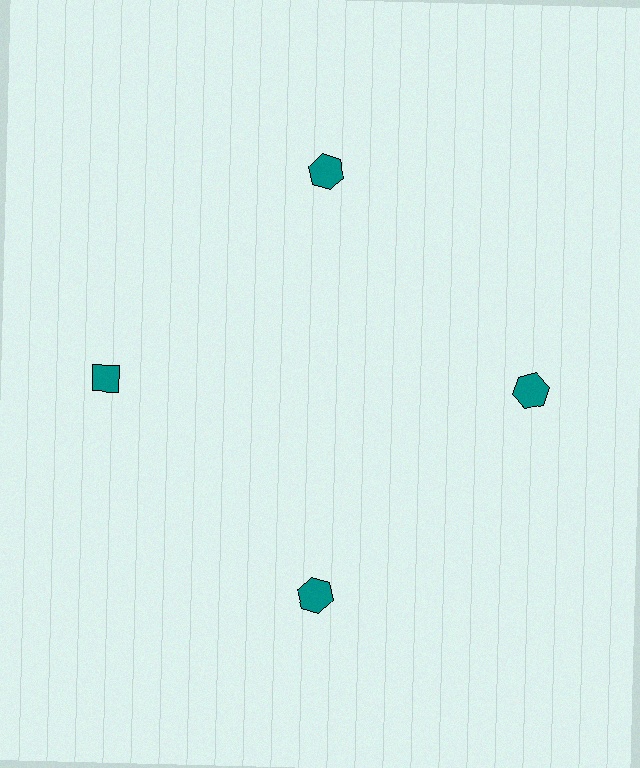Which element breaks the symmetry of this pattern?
The teal diamond at roughly the 9 o'clock position breaks the symmetry. All other shapes are teal hexagons.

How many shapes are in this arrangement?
There are 4 shapes arranged in a ring pattern.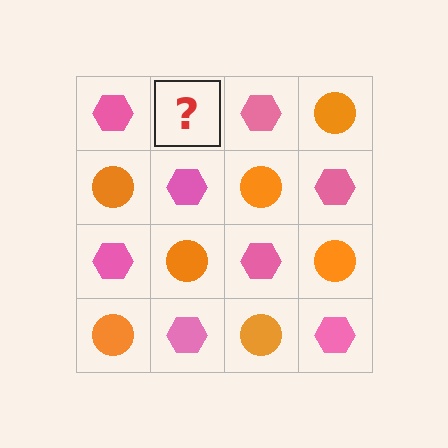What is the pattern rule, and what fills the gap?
The rule is that it alternates pink hexagon and orange circle in a checkerboard pattern. The gap should be filled with an orange circle.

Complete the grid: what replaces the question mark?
The question mark should be replaced with an orange circle.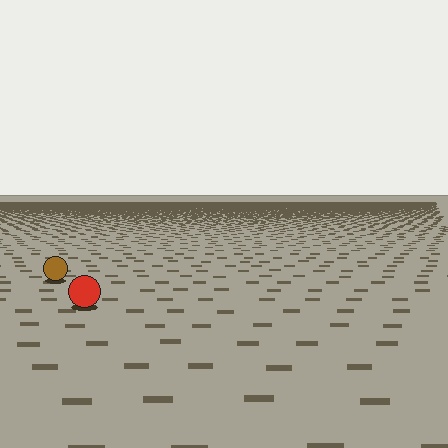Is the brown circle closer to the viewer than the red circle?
No. The red circle is closer — you can tell from the texture gradient: the ground texture is coarser near it.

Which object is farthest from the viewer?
The brown circle is farthest from the viewer. It appears smaller and the ground texture around it is denser.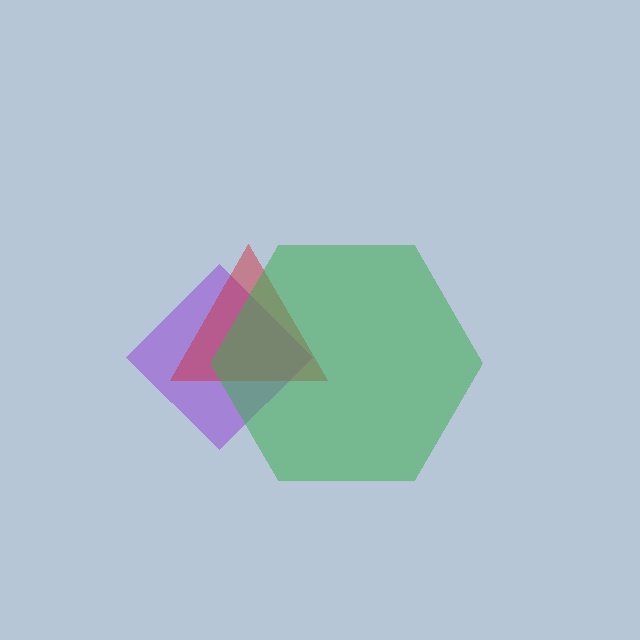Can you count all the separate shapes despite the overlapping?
Yes, there are 3 separate shapes.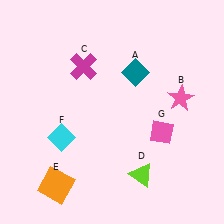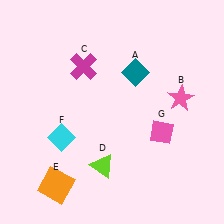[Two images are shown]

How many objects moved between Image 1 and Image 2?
1 object moved between the two images.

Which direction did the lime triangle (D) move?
The lime triangle (D) moved left.